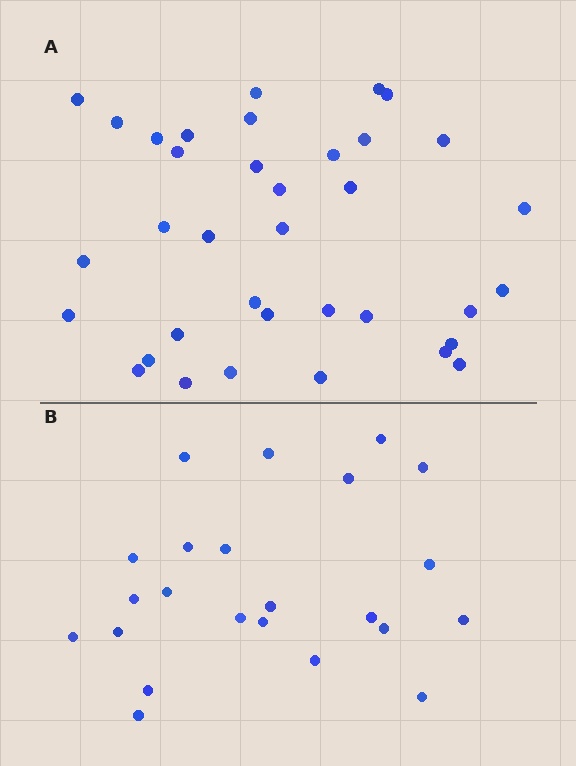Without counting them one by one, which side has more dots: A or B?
Region A (the top region) has more dots.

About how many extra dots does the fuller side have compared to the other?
Region A has approximately 15 more dots than region B.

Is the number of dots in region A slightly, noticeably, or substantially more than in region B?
Region A has substantially more. The ratio is roughly 1.6 to 1.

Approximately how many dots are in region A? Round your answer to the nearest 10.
About 40 dots. (The exact count is 36, which rounds to 40.)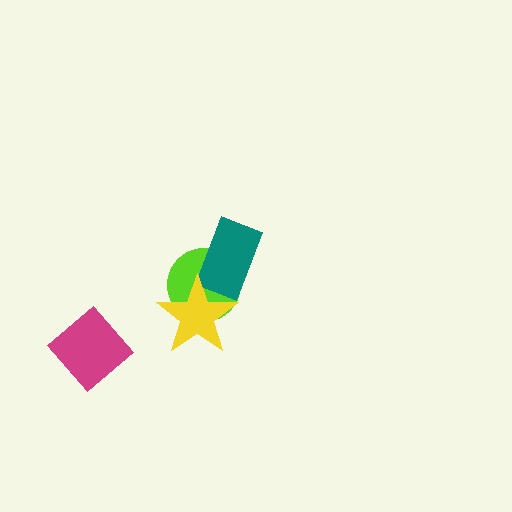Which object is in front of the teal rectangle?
The yellow star is in front of the teal rectangle.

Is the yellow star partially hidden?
No, no other shape covers it.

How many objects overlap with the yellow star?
2 objects overlap with the yellow star.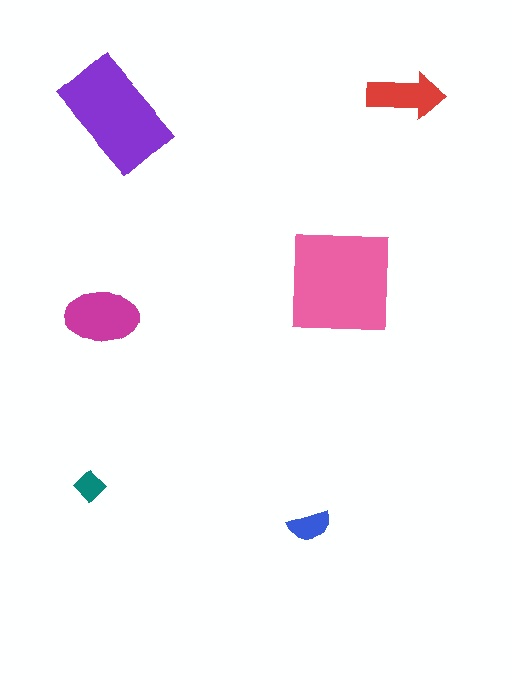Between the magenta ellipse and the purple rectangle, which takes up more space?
The purple rectangle.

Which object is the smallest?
The teal diamond.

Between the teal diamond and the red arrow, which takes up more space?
The red arrow.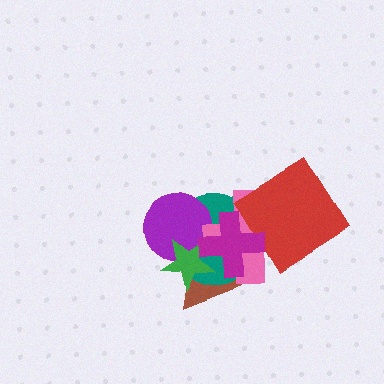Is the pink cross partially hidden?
Yes, it is partially covered by another shape.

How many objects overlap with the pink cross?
5 objects overlap with the pink cross.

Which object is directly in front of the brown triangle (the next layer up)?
The teal circle is directly in front of the brown triangle.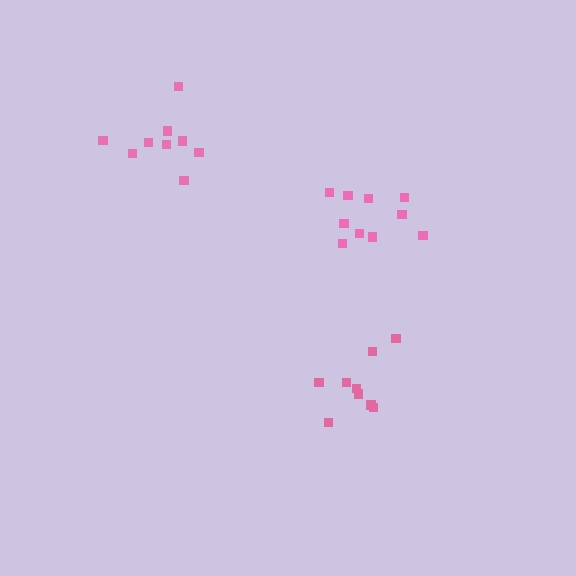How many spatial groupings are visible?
There are 3 spatial groupings.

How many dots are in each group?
Group 1: 10 dots, Group 2: 9 dots, Group 3: 9 dots (28 total).